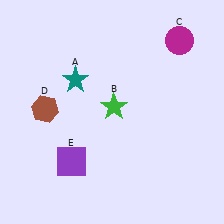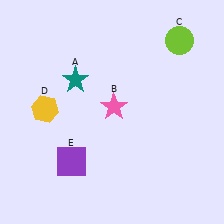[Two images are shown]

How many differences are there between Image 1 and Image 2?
There are 3 differences between the two images.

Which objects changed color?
B changed from green to pink. C changed from magenta to lime. D changed from brown to yellow.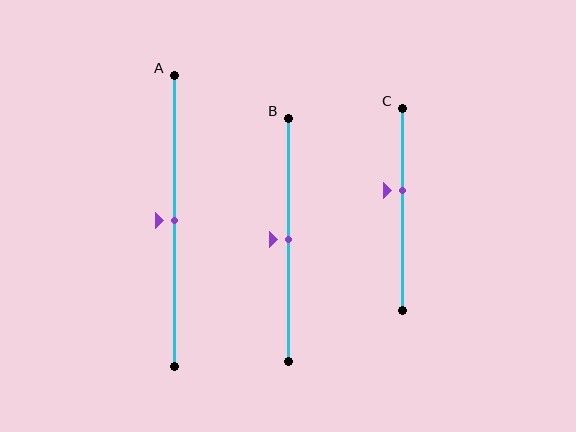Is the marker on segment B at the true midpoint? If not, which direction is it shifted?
Yes, the marker on segment B is at the true midpoint.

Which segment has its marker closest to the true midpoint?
Segment A has its marker closest to the true midpoint.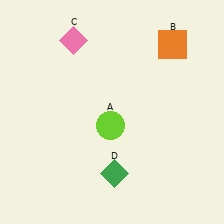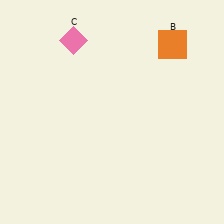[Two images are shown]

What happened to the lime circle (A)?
The lime circle (A) was removed in Image 2. It was in the bottom-left area of Image 1.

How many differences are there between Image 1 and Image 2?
There are 2 differences between the two images.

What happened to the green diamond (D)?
The green diamond (D) was removed in Image 2. It was in the bottom-right area of Image 1.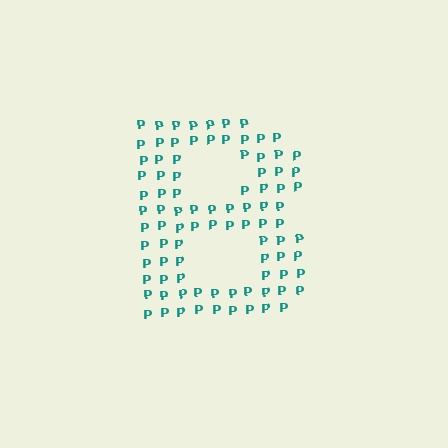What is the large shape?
The large shape is the letter B.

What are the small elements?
The small elements are letter P's.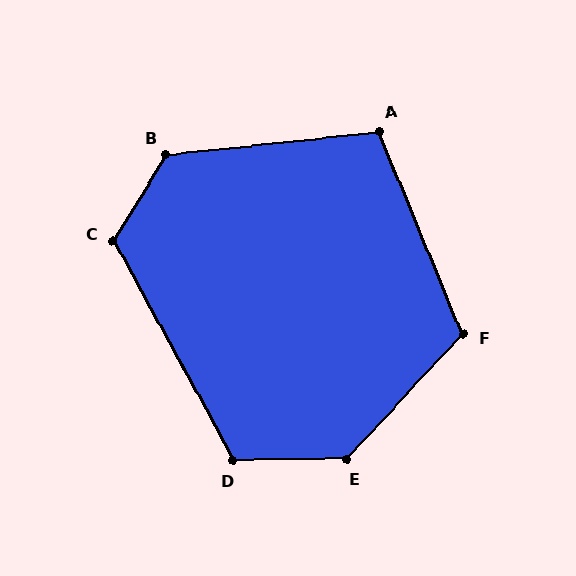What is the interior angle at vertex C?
Approximately 120 degrees (obtuse).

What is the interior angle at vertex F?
Approximately 115 degrees (obtuse).